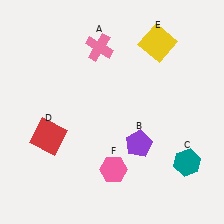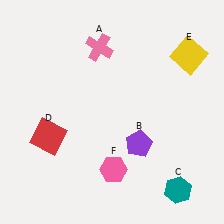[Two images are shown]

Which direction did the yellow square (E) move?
The yellow square (E) moved right.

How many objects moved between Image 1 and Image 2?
2 objects moved between the two images.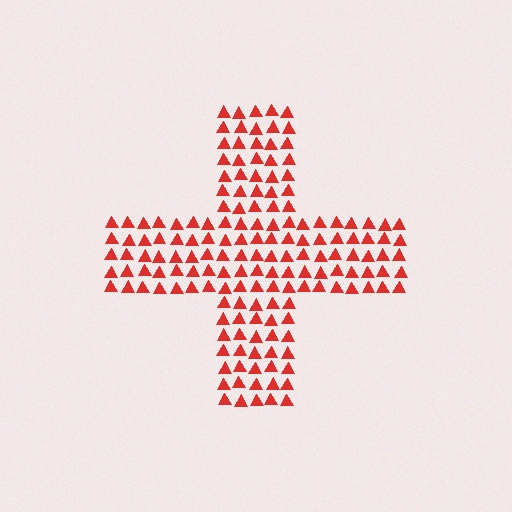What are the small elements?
The small elements are triangles.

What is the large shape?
The large shape is a cross.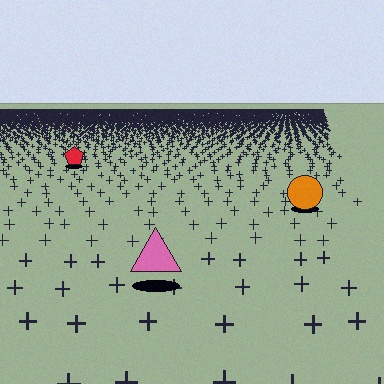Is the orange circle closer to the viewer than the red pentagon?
Yes. The orange circle is closer — you can tell from the texture gradient: the ground texture is coarser near it.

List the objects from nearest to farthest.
From nearest to farthest: the pink triangle, the orange circle, the red pentagon.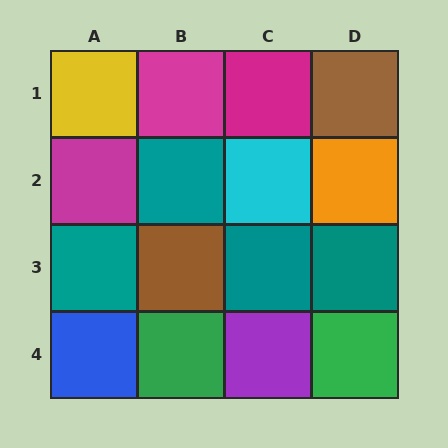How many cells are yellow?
1 cell is yellow.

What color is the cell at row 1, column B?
Magenta.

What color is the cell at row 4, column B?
Green.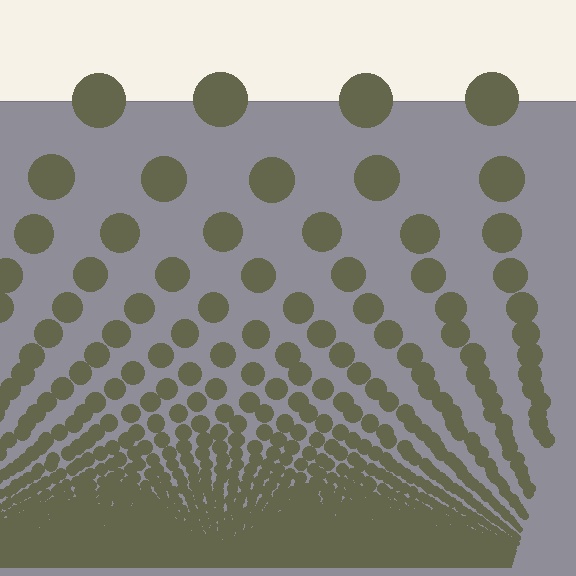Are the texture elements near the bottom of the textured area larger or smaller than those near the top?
Smaller. The gradient is inverted — elements near the bottom are smaller and denser.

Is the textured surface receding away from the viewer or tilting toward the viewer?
The surface appears to tilt toward the viewer. Texture elements get larger and sparser toward the top.